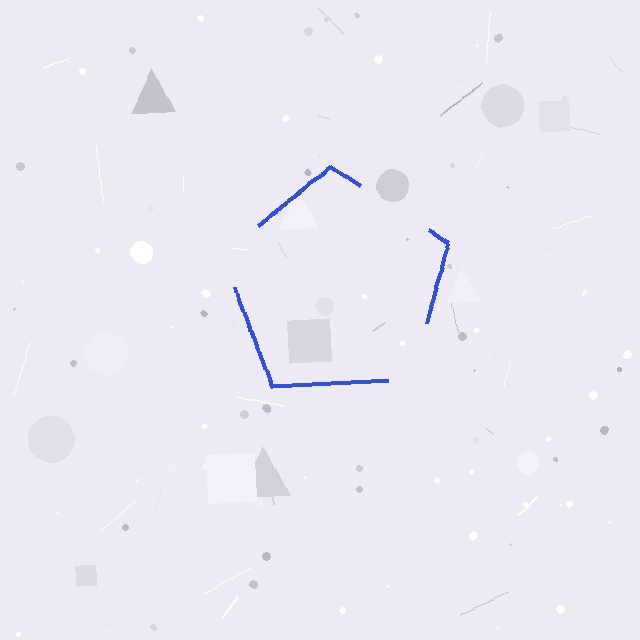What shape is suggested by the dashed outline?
The dashed outline suggests a pentagon.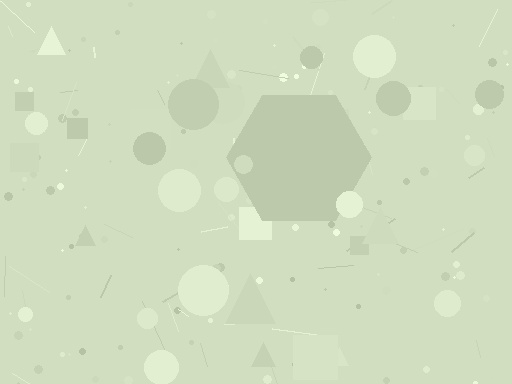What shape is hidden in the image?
A hexagon is hidden in the image.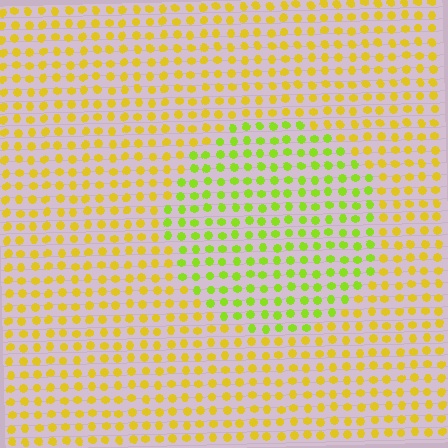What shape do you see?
I see a circle.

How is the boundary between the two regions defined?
The boundary is defined purely by a slight shift in hue (about 37 degrees). Spacing, size, and orientation are identical on both sides.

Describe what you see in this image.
The image is filled with small yellow elements in a uniform arrangement. A circle-shaped region is visible where the elements are tinted to a slightly different hue, forming a subtle color boundary.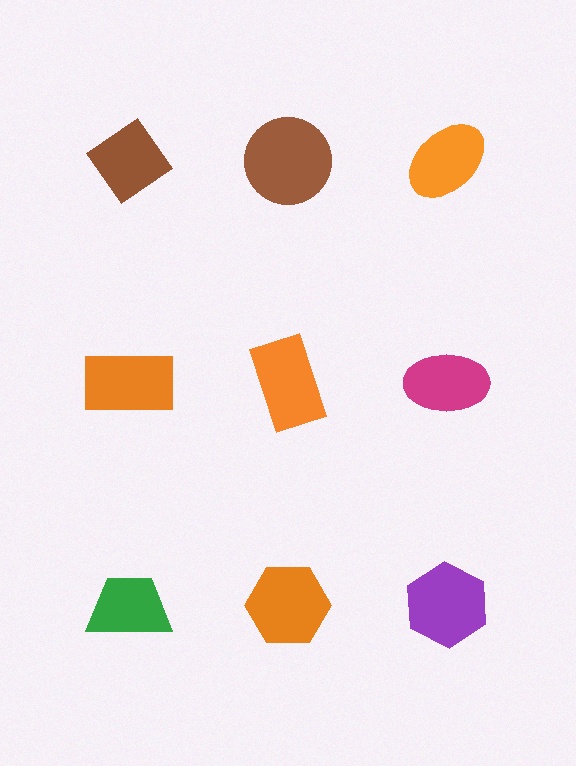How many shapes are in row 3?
3 shapes.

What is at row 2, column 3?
A magenta ellipse.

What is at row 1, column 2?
A brown circle.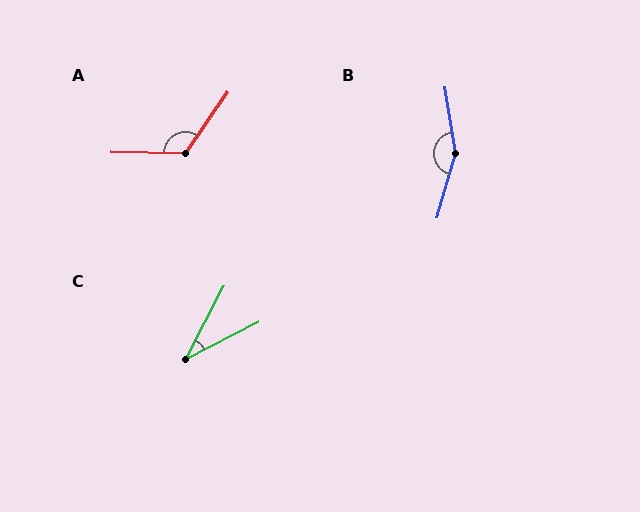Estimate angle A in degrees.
Approximately 124 degrees.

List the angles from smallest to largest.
C (35°), A (124°), B (155°).